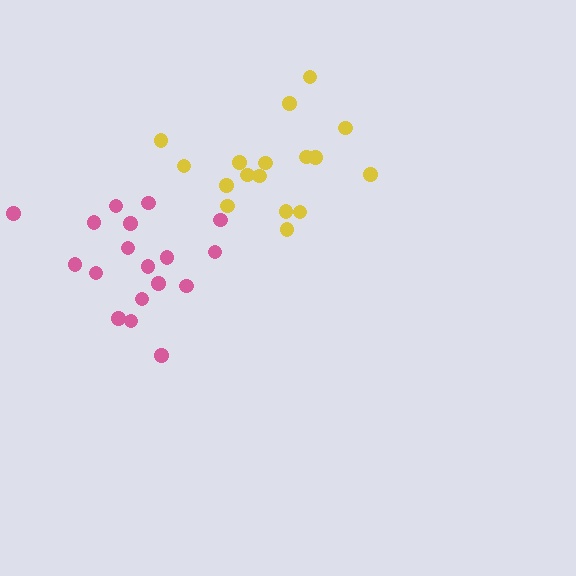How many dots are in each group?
Group 1: 17 dots, Group 2: 18 dots (35 total).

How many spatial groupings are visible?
There are 2 spatial groupings.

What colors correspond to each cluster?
The clusters are colored: yellow, pink.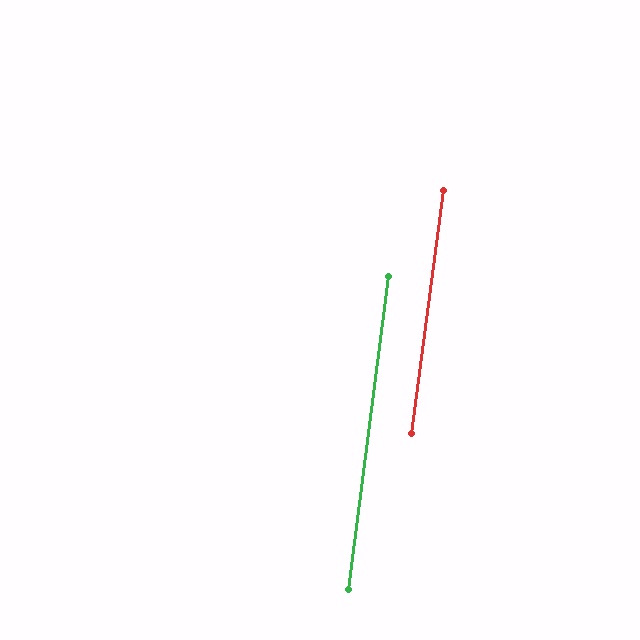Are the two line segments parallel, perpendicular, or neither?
Parallel — their directions differ by only 0.2°.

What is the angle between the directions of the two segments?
Approximately 0 degrees.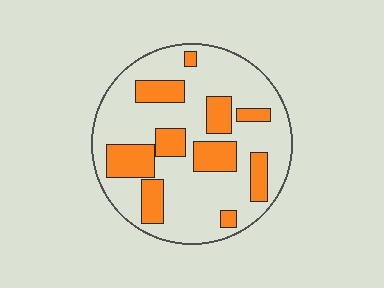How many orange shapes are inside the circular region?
10.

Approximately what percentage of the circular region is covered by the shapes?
Approximately 30%.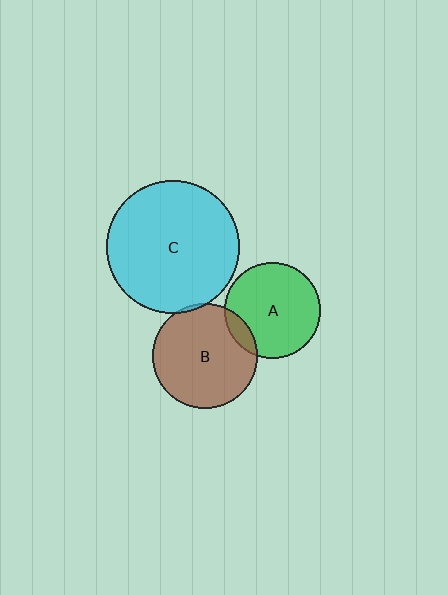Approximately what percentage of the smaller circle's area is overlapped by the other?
Approximately 5%.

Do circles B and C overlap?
Yes.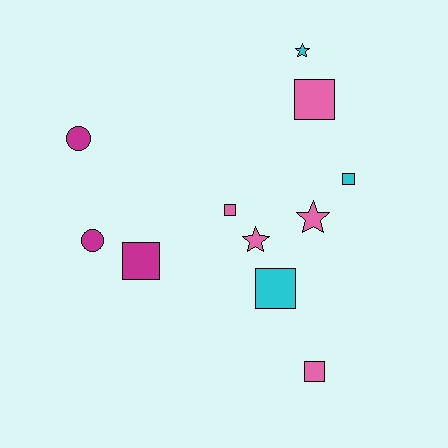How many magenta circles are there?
There are 2 magenta circles.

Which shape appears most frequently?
Square, with 6 objects.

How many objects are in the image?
There are 11 objects.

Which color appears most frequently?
Pink, with 5 objects.